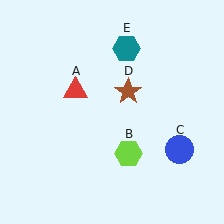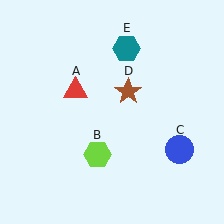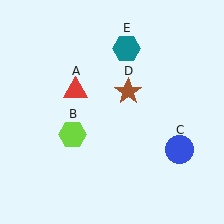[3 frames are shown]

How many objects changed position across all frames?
1 object changed position: lime hexagon (object B).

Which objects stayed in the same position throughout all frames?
Red triangle (object A) and blue circle (object C) and brown star (object D) and teal hexagon (object E) remained stationary.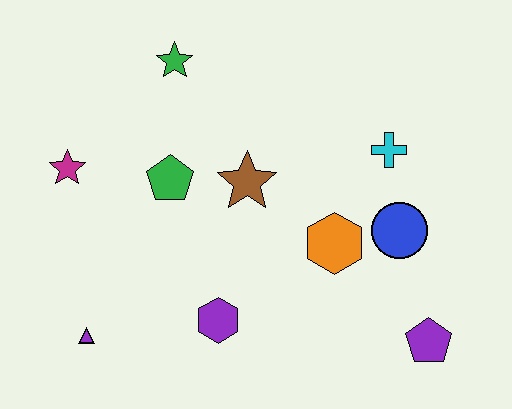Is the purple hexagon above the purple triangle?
Yes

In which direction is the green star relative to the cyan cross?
The green star is to the left of the cyan cross.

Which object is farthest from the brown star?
The purple pentagon is farthest from the brown star.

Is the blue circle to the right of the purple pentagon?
No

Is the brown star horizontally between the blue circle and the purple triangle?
Yes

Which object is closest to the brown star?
The green pentagon is closest to the brown star.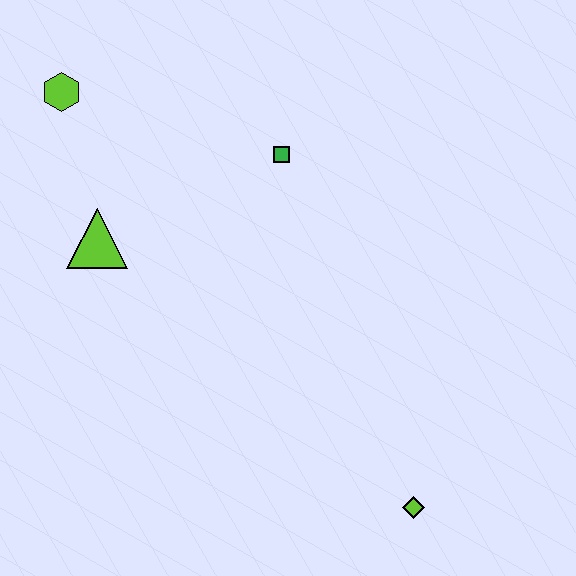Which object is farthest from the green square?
The lime diamond is farthest from the green square.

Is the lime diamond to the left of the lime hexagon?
No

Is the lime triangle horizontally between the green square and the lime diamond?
No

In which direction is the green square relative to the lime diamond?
The green square is above the lime diamond.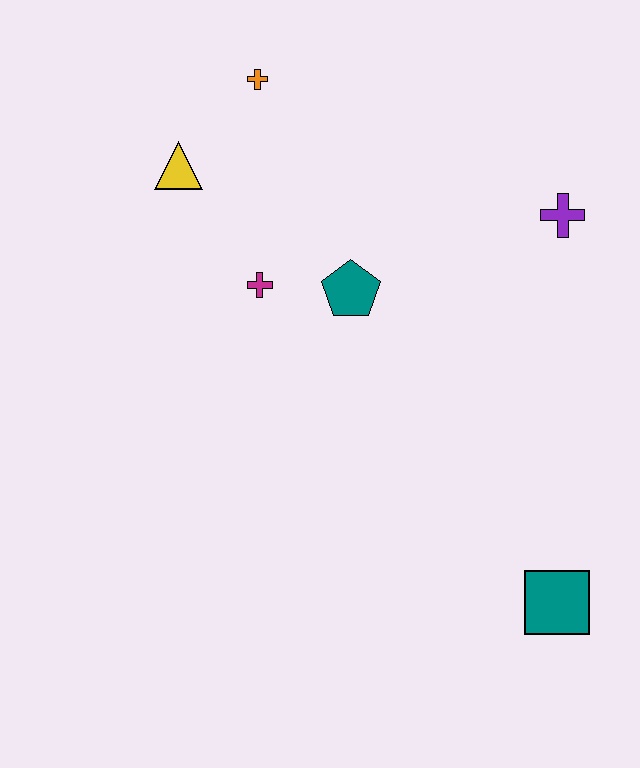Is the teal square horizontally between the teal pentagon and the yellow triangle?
No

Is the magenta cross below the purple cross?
Yes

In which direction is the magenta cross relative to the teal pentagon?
The magenta cross is to the left of the teal pentagon.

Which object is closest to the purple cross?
The teal pentagon is closest to the purple cross.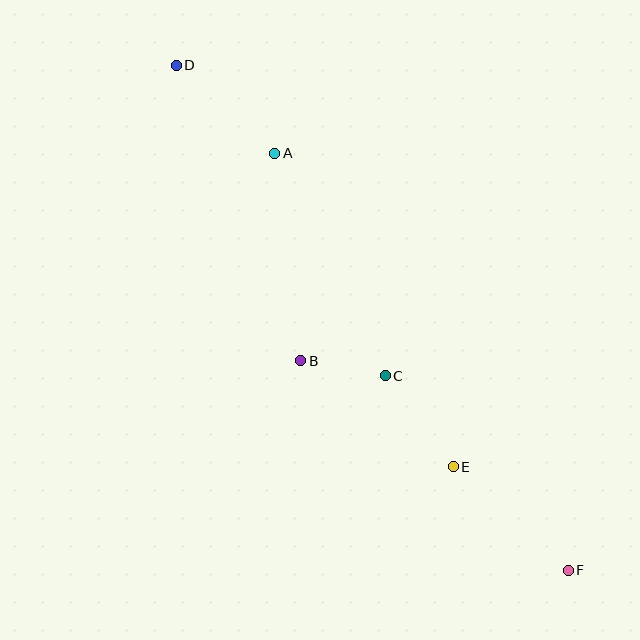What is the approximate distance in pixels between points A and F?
The distance between A and F is approximately 510 pixels.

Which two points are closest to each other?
Points B and C are closest to each other.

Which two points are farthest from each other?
Points D and F are farthest from each other.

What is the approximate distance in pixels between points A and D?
The distance between A and D is approximately 132 pixels.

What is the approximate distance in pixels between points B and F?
The distance between B and F is approximately 340 pixels.